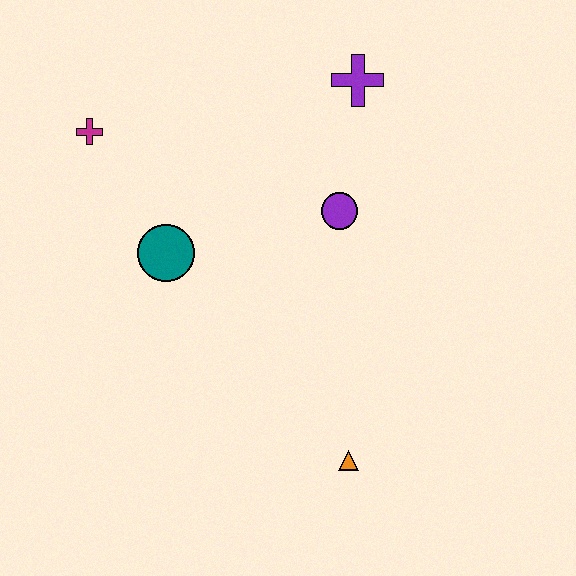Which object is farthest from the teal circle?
The orange triangle is farthest from the teal circle.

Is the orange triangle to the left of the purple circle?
No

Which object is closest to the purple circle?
The purple cross is closest to the purple circle.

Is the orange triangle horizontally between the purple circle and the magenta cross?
No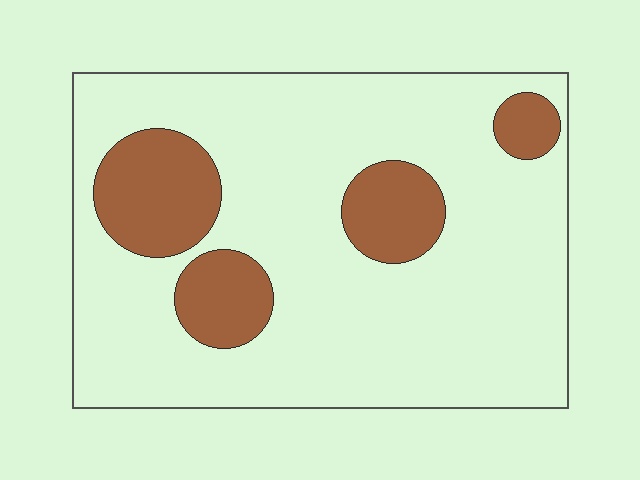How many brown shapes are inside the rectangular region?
4.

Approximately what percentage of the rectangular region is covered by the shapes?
Approximately 20%.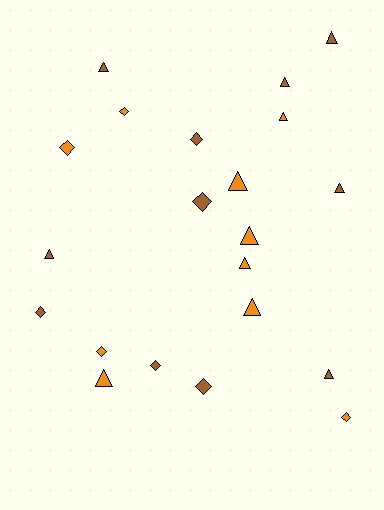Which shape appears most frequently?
Triangle, with 12 objects.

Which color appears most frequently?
Brown, with 11 objects.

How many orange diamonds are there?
There are 4 orange diamonds.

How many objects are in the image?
There are 21 objects.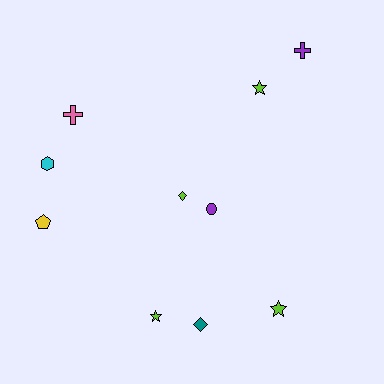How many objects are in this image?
There are 10 objects.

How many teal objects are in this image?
There is 1 teal object.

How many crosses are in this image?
There are 2 crosses.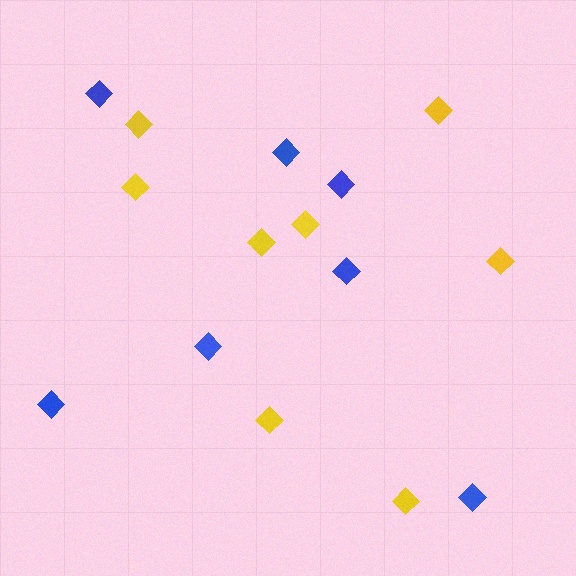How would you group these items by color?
There are 2 groups: one group of yellow diamonds (8) and one group of blue diamonds (7).